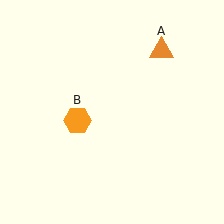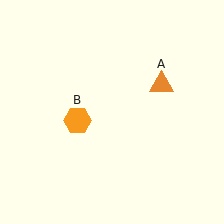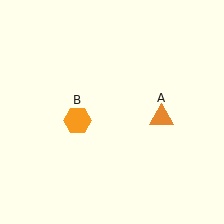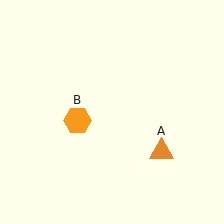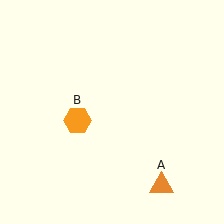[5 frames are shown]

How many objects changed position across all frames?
1 object changed position: orange triangle (object A).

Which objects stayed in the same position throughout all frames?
Orange hexagon (object B) remained stationary.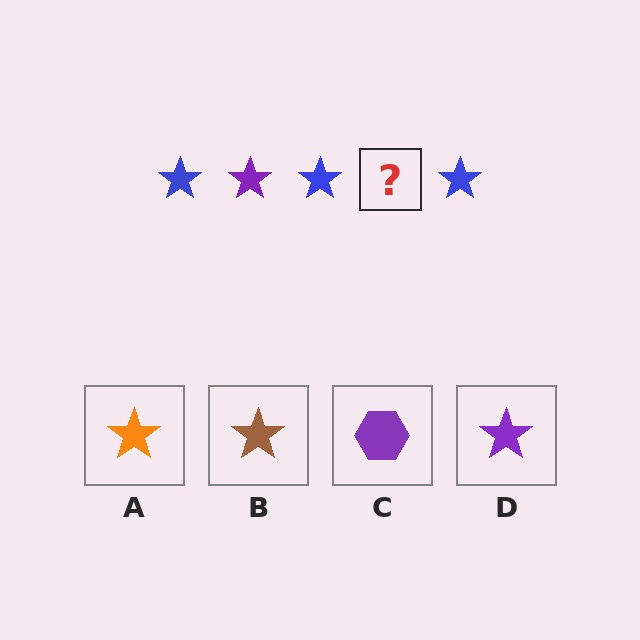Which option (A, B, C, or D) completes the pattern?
D.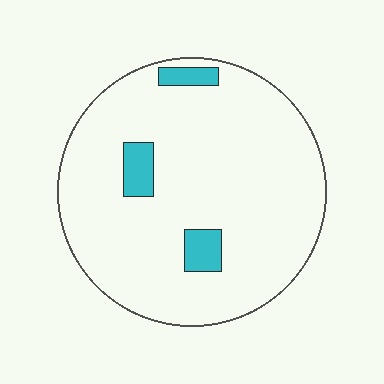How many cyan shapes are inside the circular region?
3.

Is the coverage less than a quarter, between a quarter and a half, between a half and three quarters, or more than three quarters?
Less than a quarter.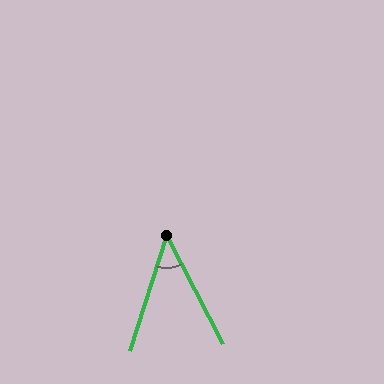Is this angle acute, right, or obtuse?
It is acute.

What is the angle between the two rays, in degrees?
Approximately 45 degrees.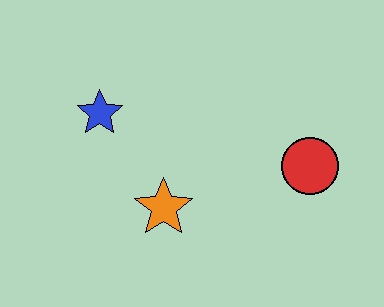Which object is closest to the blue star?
The orange star is closest to the blue star.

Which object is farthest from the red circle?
The blue star is farthest from the red circle.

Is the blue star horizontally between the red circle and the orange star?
No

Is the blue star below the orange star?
No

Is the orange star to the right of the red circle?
No